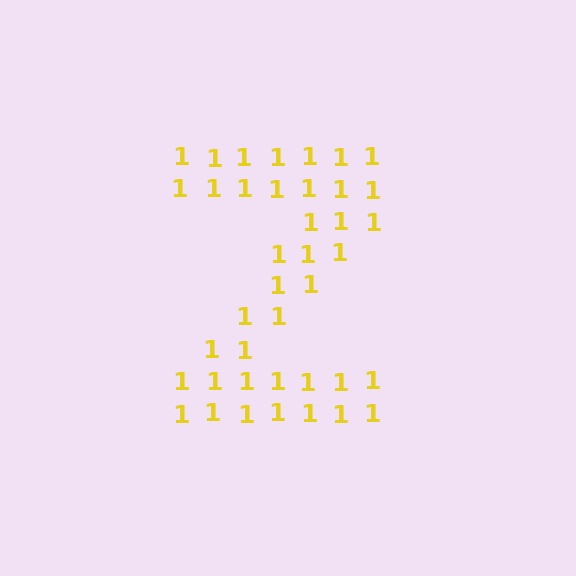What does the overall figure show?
The overall figure shows the letter Z.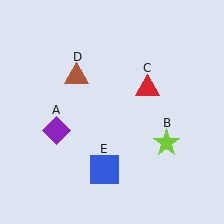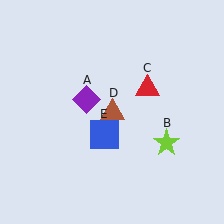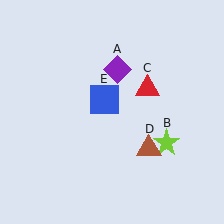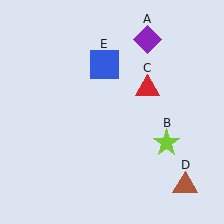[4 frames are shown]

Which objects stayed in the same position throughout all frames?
Lime star (object B) and red triangle (object C) remained stationary.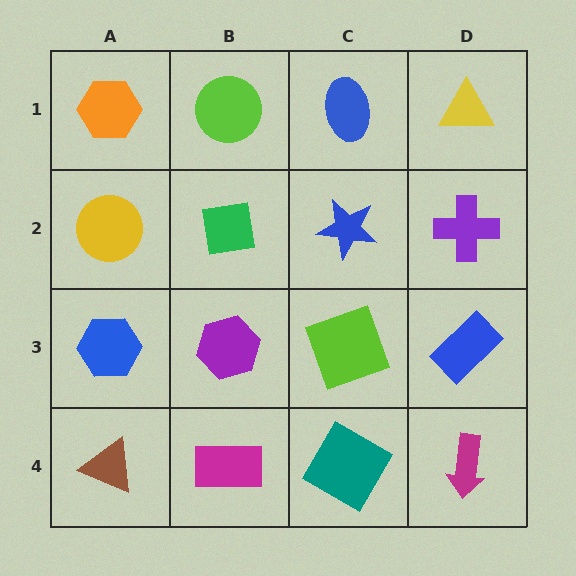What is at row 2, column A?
A yellow circle.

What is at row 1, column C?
A blue ellipse.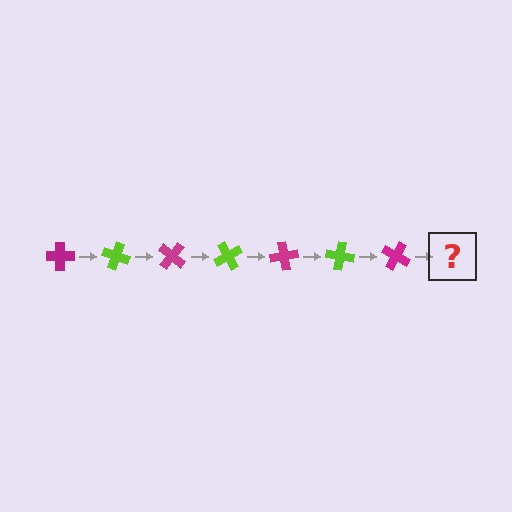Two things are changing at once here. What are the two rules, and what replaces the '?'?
The two rules are that it rotates 20 degrees each step and the color cycles through magenta and lime. The '?' should be a lime cross, rotated 140 degrees from the start.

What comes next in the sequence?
The next element should be a lime cross, rotated 140 degrees from the start.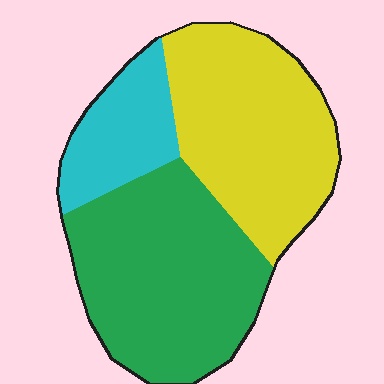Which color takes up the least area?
Cyan, at roughly 15%.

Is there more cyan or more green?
Green.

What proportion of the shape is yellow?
Yellow takes up between a third and a half of the shape.